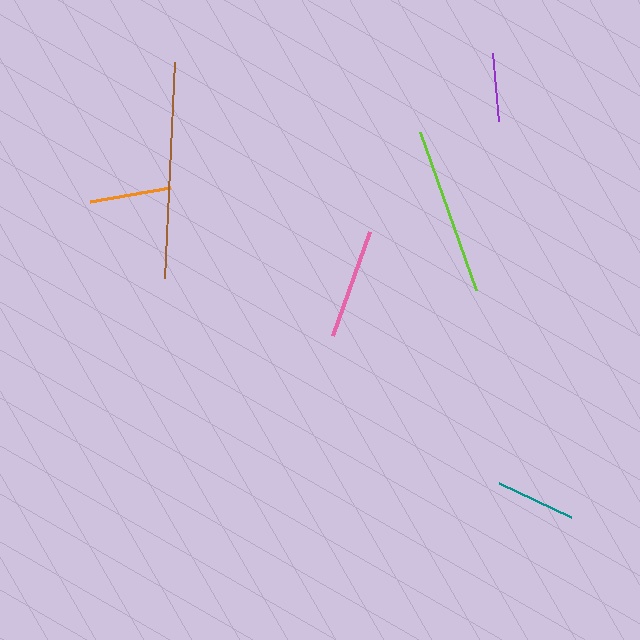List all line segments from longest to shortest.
From longest to shortest: brown, lime, pink, orange, teal, purple.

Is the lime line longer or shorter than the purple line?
The lime line is longer than the purple line.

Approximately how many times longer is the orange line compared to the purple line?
The orange line is approximately 1.2 times the length of the purple line.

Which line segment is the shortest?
The purple line is the shortest at approximately 68 pixels.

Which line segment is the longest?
The brown line is the longest at approximately 216 pixels.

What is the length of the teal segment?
The teal segment is approximately 79 pixels long.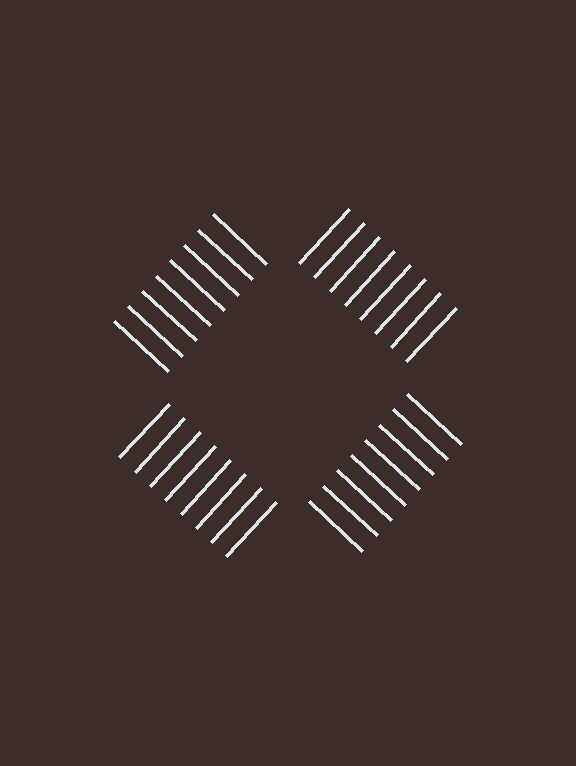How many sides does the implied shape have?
4 sides — the line-ends trace a square.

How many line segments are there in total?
32 — 8 along each of the 4 edges.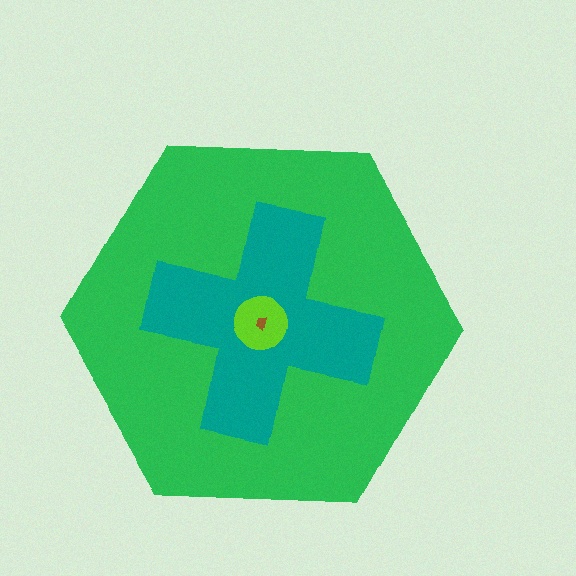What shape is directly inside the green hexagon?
The teal cross.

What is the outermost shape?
The green hexagon.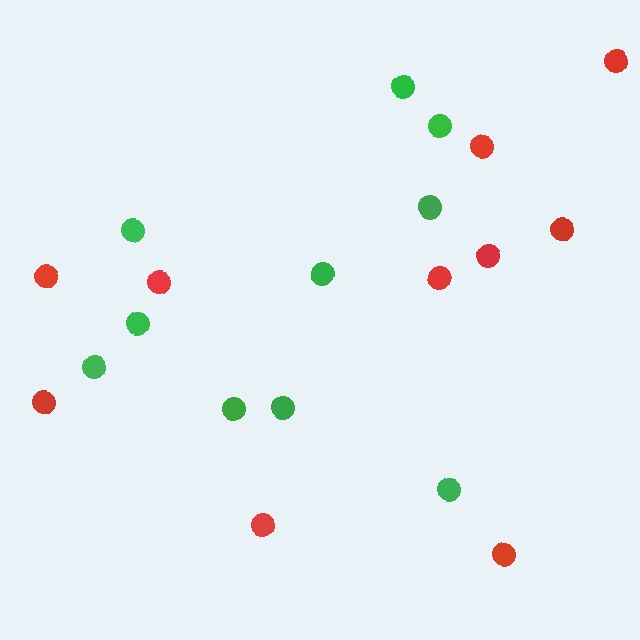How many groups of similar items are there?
There are 2 groups: one group of red circles (10) and one group of green circles (10).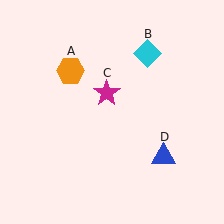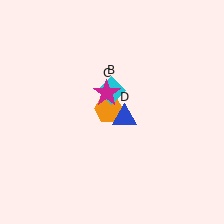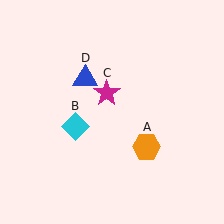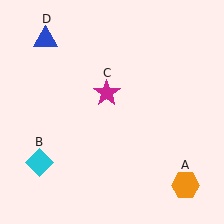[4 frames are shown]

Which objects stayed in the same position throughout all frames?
Magenta star (object C) remained stationary.